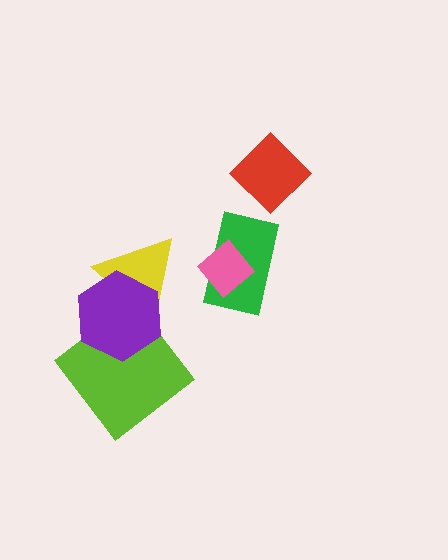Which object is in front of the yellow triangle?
The purple hexagon is in front of the yellow triangle.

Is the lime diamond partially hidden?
Yes, it is partially covered by another shape.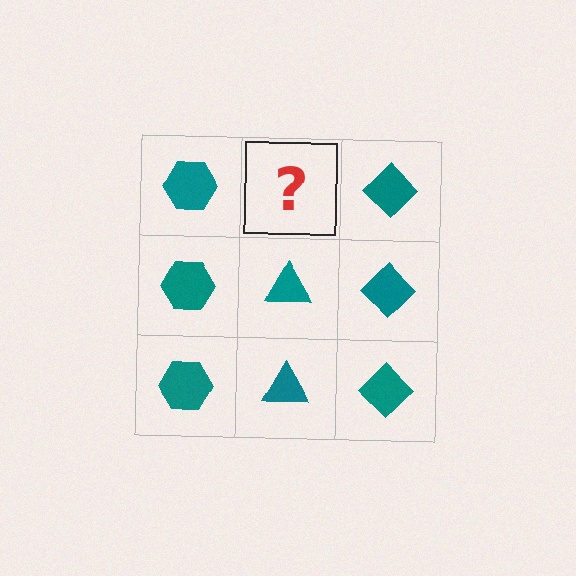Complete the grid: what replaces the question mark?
The question mark should be replaced with a teal triangle.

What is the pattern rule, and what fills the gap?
The rule is that each column has a consistent shape. The gap should be filled with a teal triangle.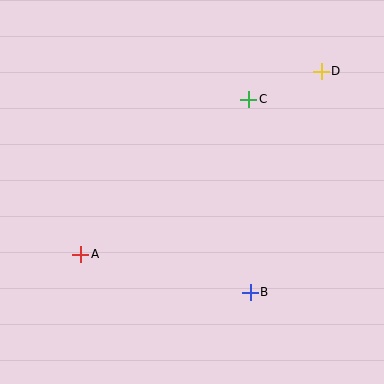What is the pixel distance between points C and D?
The distance between C and D is 78 pixels.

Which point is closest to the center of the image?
Point C at (249, 99) is closest to the center.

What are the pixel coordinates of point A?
Point A is at (81, 254).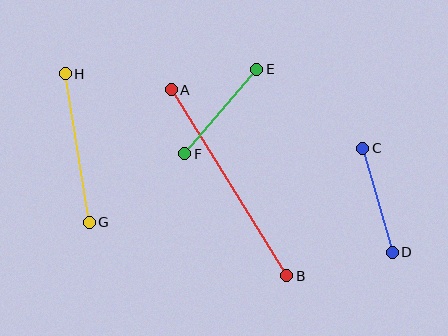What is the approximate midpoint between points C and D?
The midpoint is at approximately (378, 200) pixels.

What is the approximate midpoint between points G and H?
The midpoint is at approximately (77, 148) pixels.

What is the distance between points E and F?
The distance is approximately 111 pixels.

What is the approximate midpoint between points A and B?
The midpoint is at approximately (229, 183) pixels.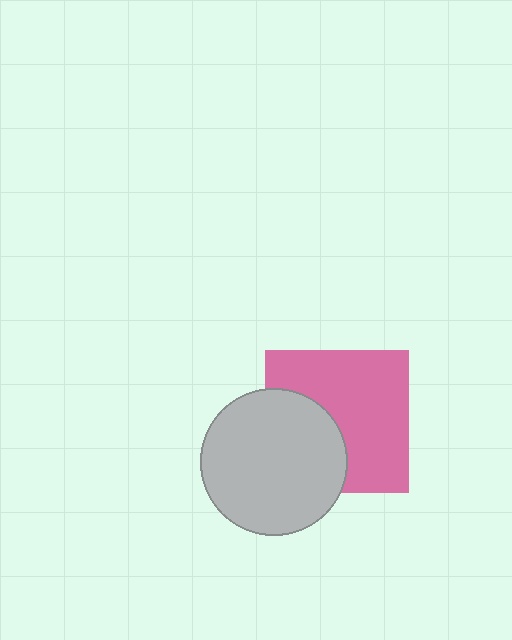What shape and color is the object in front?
The object in front is a light gray circle.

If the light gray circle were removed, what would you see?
You would see the complete pink square.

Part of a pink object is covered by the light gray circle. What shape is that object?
It is a square.